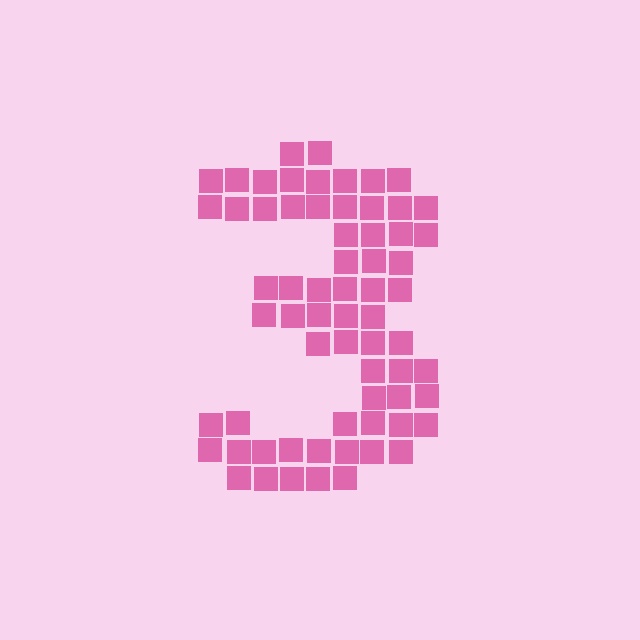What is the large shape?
The large shape is the digit 3.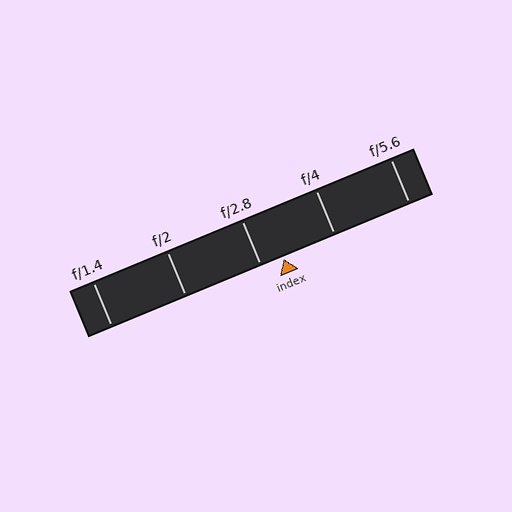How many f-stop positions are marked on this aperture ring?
There are 5 f-stop positions marked.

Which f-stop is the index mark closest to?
The index mark is closest to f/2.8.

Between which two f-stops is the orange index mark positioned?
The index mark is between f/2.8 and f/4.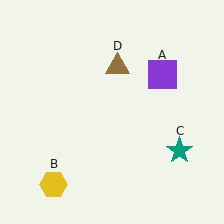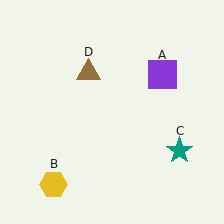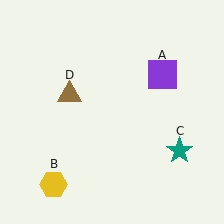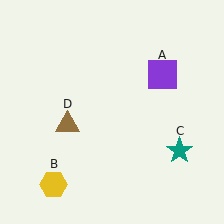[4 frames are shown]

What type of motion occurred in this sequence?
The brown triangle (object D) rotated counterclockwise around the center of the scene.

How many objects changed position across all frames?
1 object changed position: brown triangle (object D).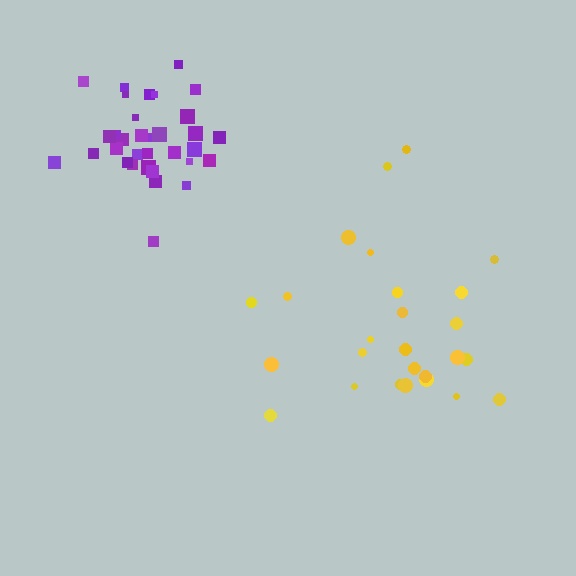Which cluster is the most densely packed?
Purple.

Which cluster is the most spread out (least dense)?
Yellow.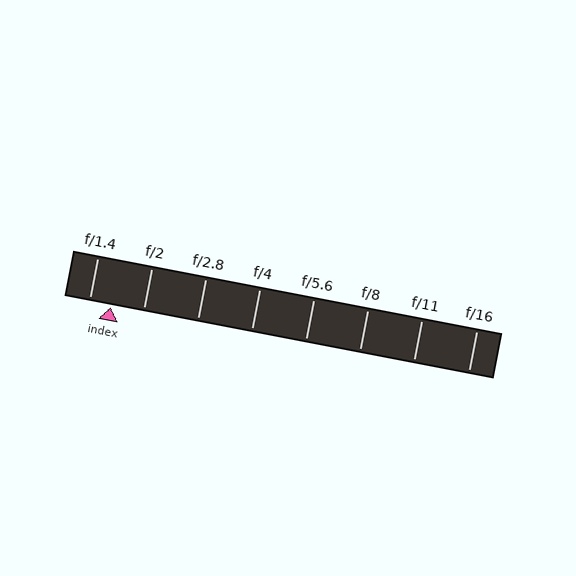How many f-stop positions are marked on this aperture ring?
There are 8 f-stop positions marked.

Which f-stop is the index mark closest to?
The index mark is closest to f/1.4.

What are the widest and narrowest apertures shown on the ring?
The widest aperture shown is f/1.4 and the narrowest is f/16.